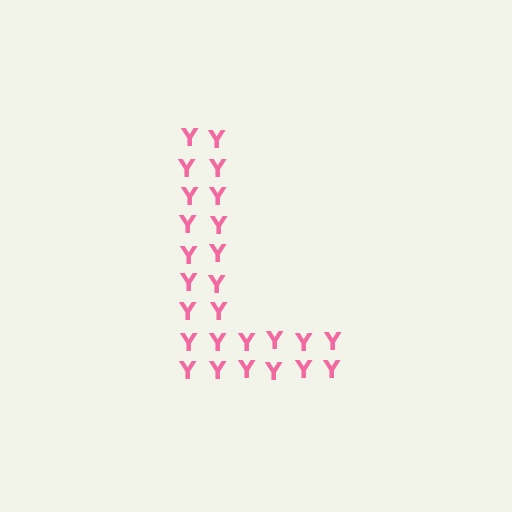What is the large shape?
The large shape is the letter L.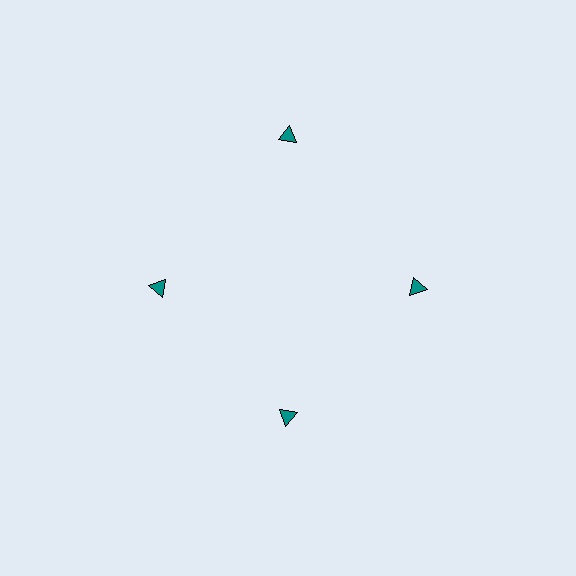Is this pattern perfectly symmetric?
No. The 4 teal triangles are arranged in a ring, but one element near the 12 o'clock position is pushed outward from the center, breaking the 4-fold rotational symmetry.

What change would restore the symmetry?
The symmetry would be restored by moving it inward, back onto the ring so that all 4 triangles sit at equal angles and equal distance from the center.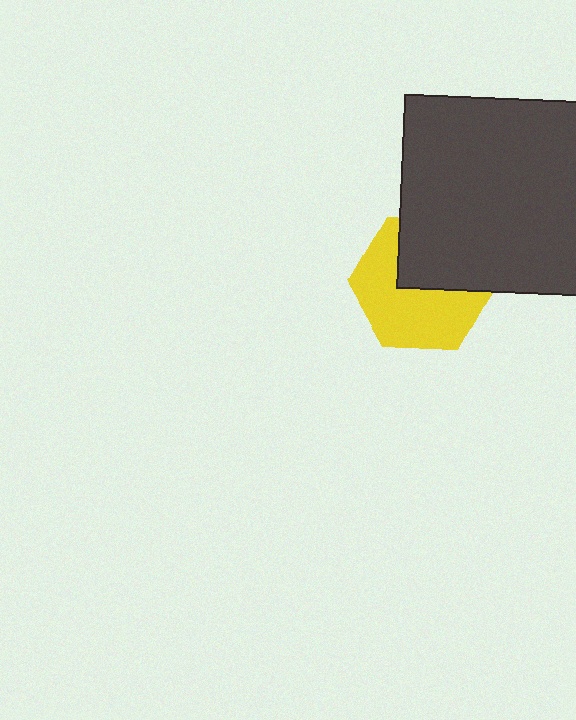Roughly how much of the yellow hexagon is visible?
About half of it is visible (roughly 60%).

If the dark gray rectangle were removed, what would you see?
You would see the complete yellow hexagon.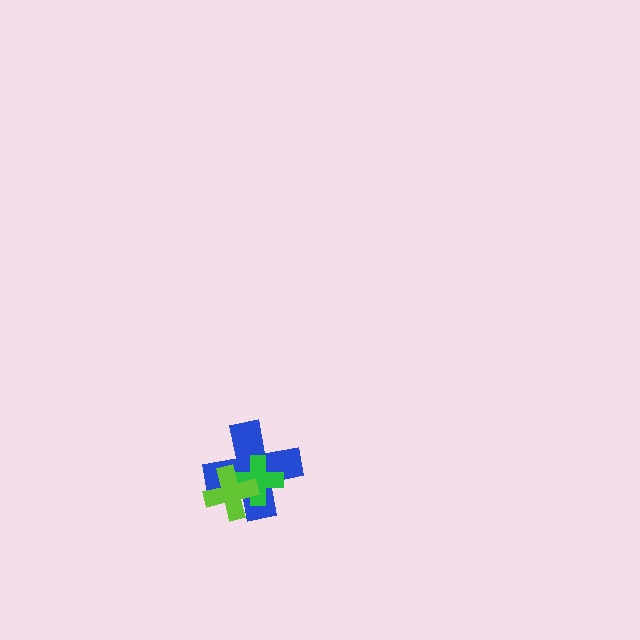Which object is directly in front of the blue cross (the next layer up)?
The green cross is directly in front of the blue cross.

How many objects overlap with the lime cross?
2 objects overlap with the lime cross.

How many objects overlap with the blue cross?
2 objects overlap with the blue cross.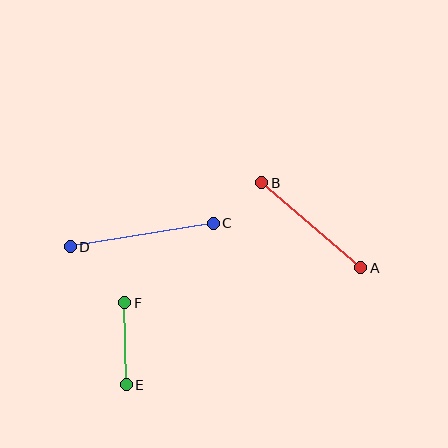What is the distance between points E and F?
The distance is approximately 82 pixels.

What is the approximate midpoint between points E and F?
The midpoint is at approximately (126, 344) pixels.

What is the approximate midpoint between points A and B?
The midpoint is at approximately (311, 225) pixels.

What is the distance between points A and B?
The distance is approximately 130 pixels.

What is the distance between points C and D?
The distance is approximately 145 pixels.